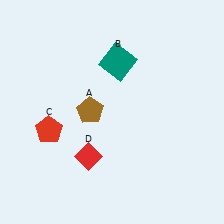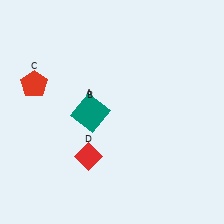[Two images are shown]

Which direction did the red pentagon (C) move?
The red pentagon (C) moved up.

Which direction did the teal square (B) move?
The teal square (B) moved down.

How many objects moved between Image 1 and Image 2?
2 objects moved between the two images.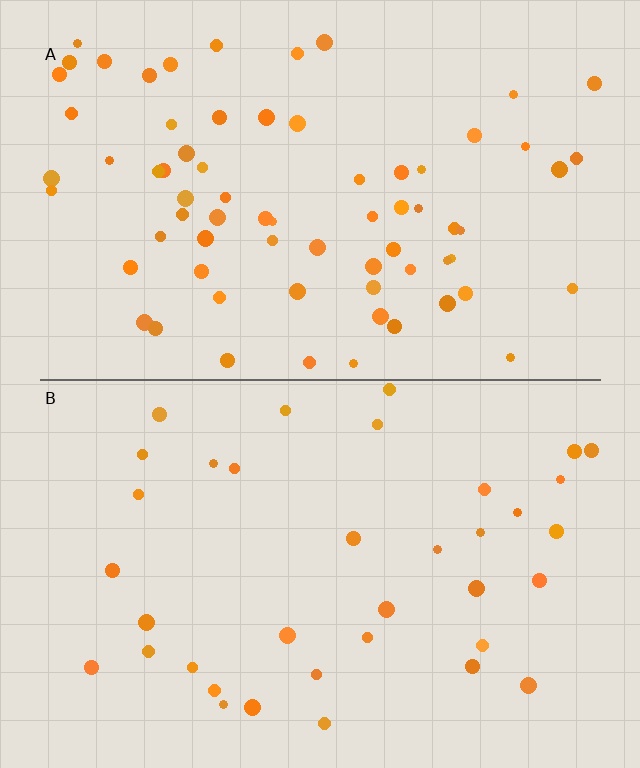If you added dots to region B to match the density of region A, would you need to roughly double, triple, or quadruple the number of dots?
Approximately double.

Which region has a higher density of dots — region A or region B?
A (the top).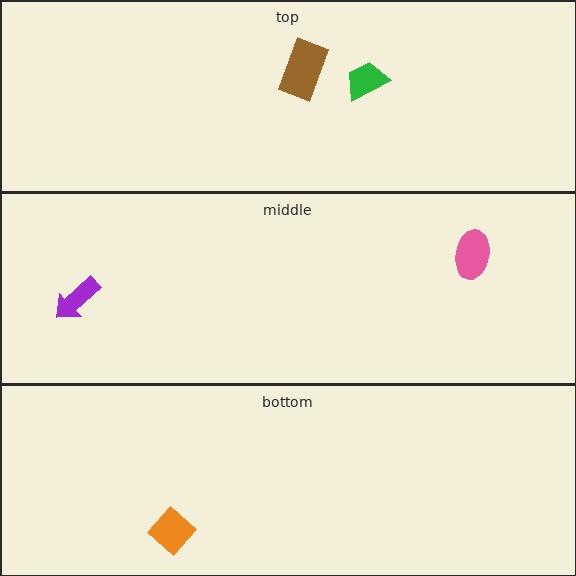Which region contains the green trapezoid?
The top region.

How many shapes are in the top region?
2.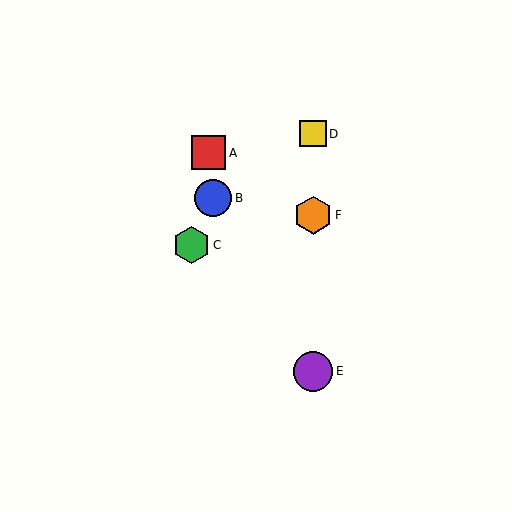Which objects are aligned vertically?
Objects D, E, F are aligned vertically.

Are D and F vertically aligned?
Yes, both are at x≈313.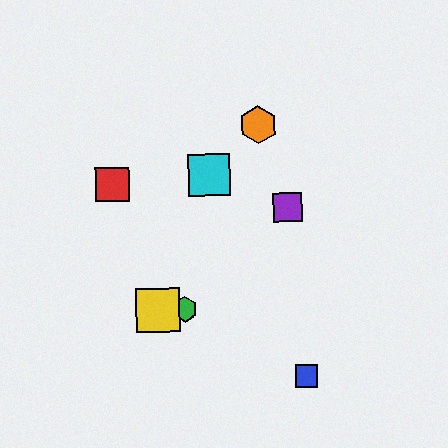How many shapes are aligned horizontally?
2 shapes (the green hexagon, the yellow square) are aligned horizontally.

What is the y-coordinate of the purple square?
The purple square is at y≈207.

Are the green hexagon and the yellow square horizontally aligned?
Yes, both are at y≈310.